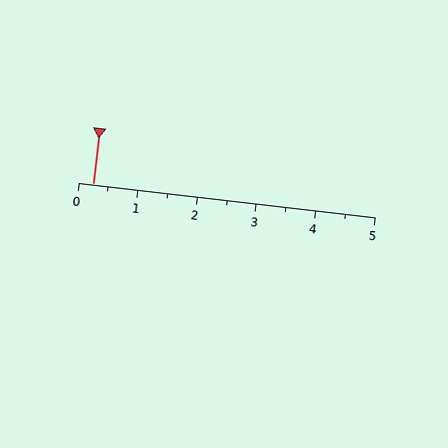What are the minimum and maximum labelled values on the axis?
The axis runs from 0 to 5.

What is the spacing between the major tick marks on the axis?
The major ticks are spaced 1 apart.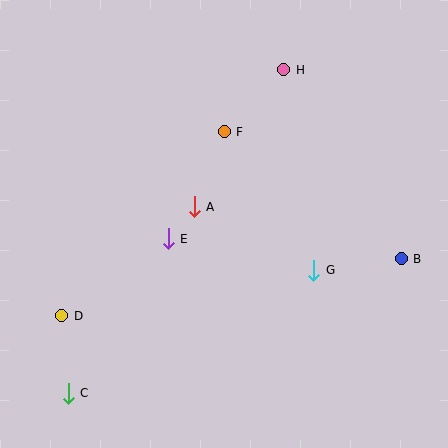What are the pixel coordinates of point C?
Point C is at (68, 393).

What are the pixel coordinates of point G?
Point G is at (314, 270).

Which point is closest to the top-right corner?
Point H is closest to the top-right corner.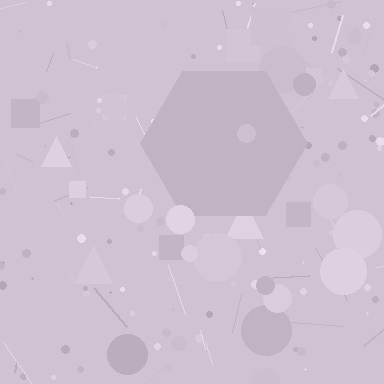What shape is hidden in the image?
A hexagon is hidden in the image.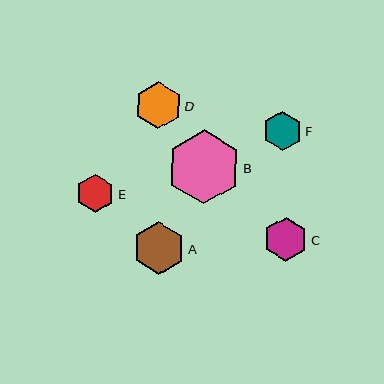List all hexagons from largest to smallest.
From largest to smallest: B, A, D, C, F, E.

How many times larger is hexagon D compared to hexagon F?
Hexagon D is approximately 1.2 times the size of hexagon F.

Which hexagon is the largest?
Hexagon B is the largest with a size of approximately 74 pixels.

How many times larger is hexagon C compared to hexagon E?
Hexagon C is approximately 1.2 times the size of hexagon E.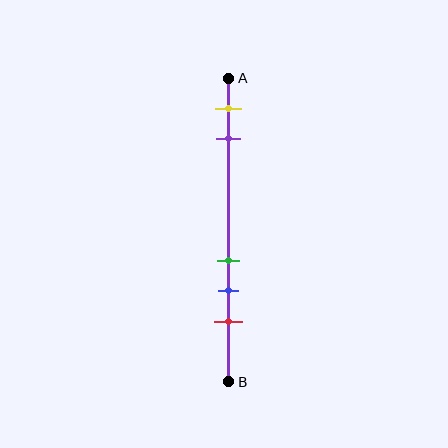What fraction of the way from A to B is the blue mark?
The blue mark is approximately 70% (0.7) of the way from A to B.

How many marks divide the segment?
There are 5 marks dividing the segment.